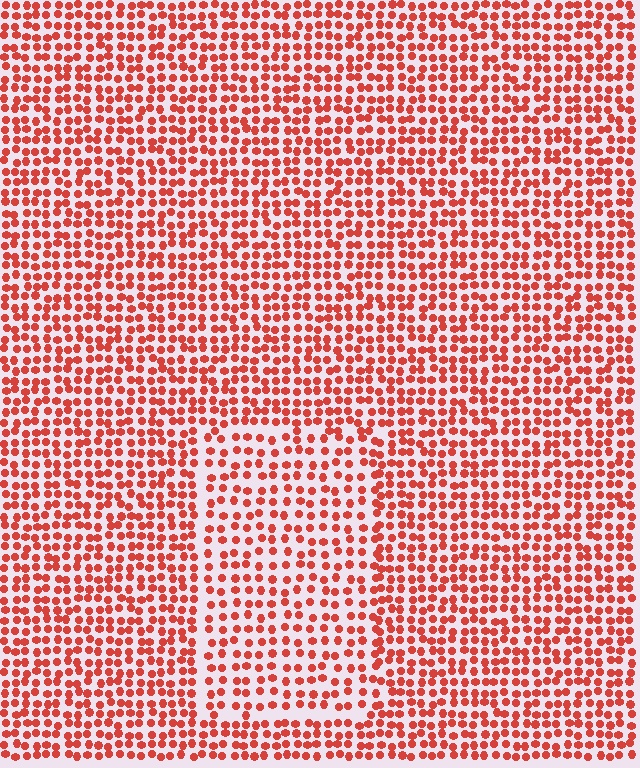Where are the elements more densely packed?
The elements are more densely packed outside the rectangle boundary.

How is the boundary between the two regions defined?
The boundary is defined by a change in element density (approximately 1.5x ratio). All elements are the same color, size, and shape.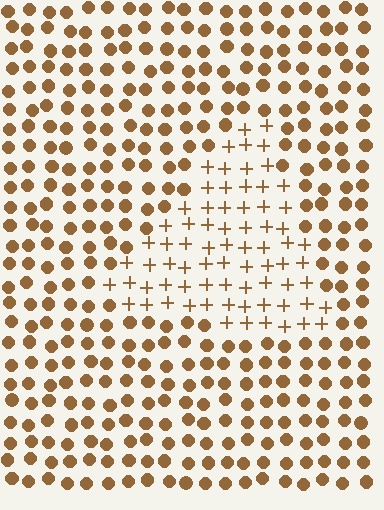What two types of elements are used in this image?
The image uses plus signs inside the triangle region and circles outside it.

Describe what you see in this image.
The image is filled with small brown elements arranged in a uniform grid. A triangle-shaped region contains plus signs, while the surrounding area contains circles. The boundary is defined purely by the change in element shape.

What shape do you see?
I see a triangle.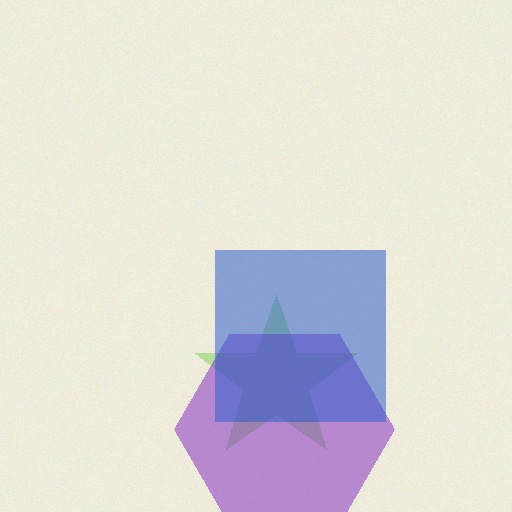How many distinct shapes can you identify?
There are 3 distinct shapes: a lime star, a purple hexagon, a blue square.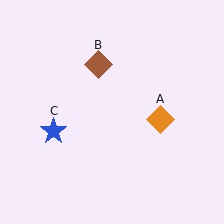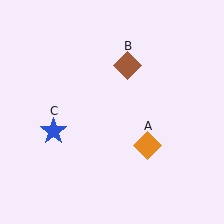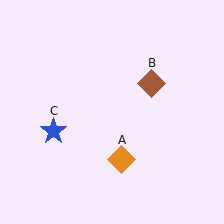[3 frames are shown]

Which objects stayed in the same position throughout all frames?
Blue star (object C) remained stationary.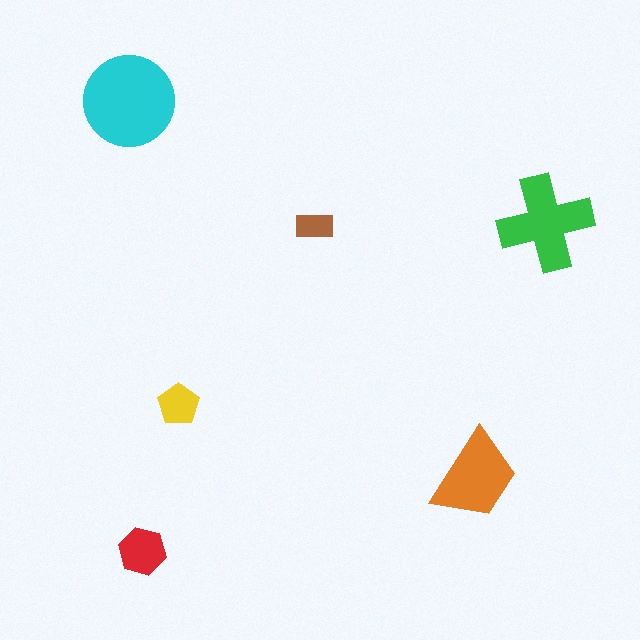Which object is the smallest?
The brown rectangle.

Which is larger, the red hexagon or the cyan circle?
The cyan circle.